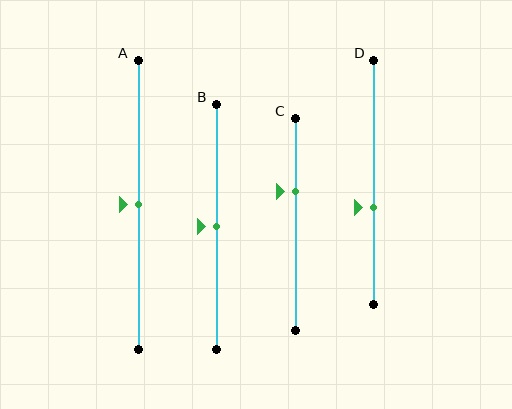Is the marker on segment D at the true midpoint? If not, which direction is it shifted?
No, the marker on segment D is shifted downward by about 10% of the segment length.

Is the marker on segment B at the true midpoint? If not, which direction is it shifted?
Yes, the marker on segment B is at the true midpoint.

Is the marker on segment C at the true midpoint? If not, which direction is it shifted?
No, the marker on segment C is shifted upward by about 15% of the segment length.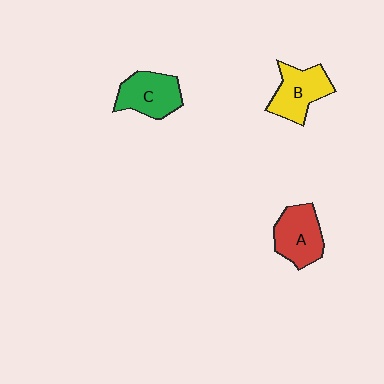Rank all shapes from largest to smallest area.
From largest to smallest: A (red), B (yellow), C (green).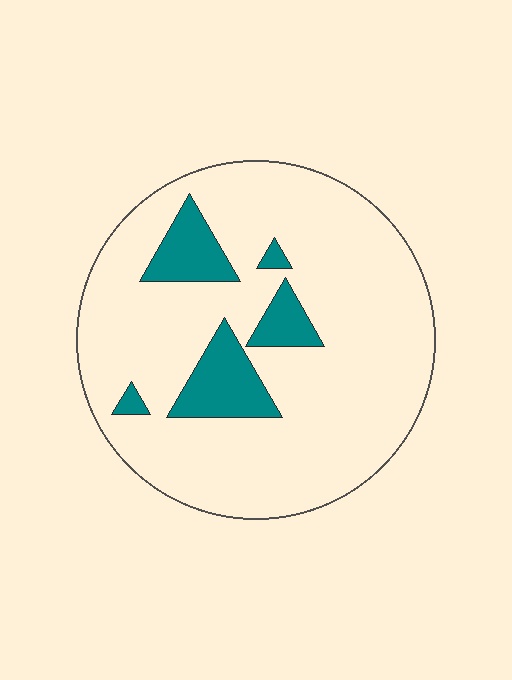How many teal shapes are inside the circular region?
5.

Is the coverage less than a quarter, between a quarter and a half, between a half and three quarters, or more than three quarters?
Less than a quarter.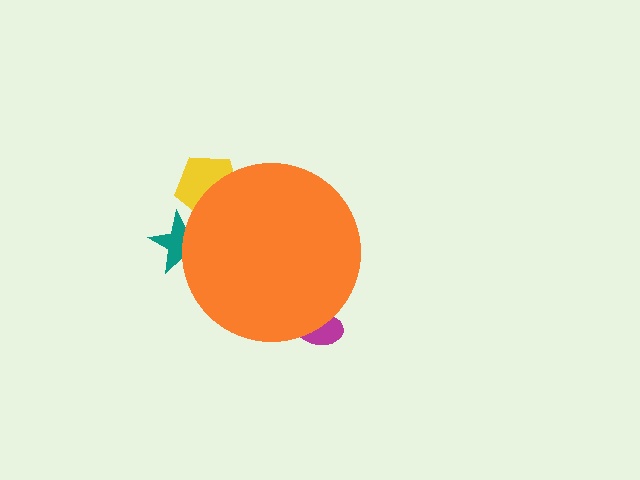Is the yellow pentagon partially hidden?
Yes, the yellow pentagon is partially hidden behind the orange circle.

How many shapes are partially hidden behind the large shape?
3 shapes are partially hidden.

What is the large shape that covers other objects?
An orange circle.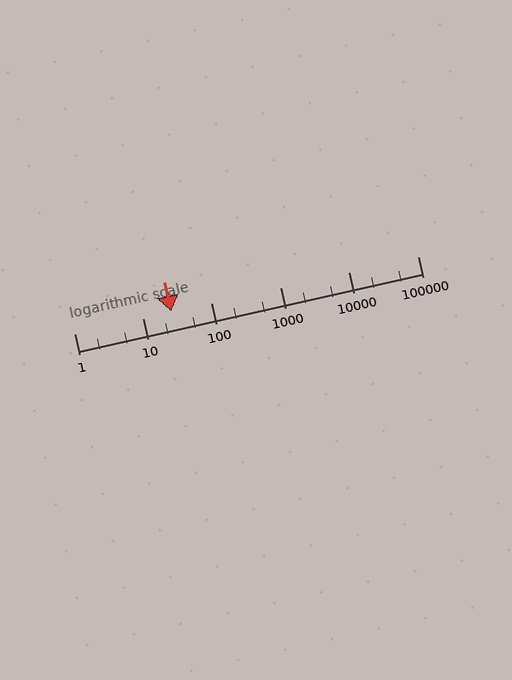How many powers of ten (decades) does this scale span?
The scale spans 5 decades, from 1 to 100000.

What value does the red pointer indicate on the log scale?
The pointer indicates approximately 26.